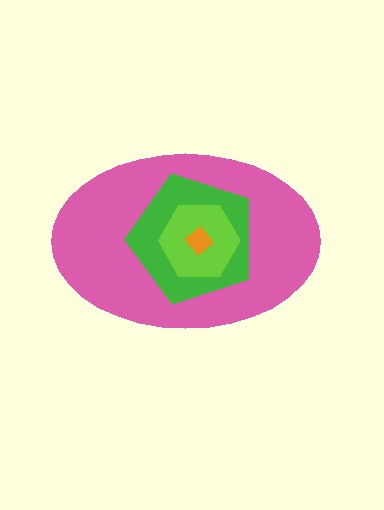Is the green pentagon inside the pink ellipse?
Yes.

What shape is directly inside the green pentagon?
The lime hexagon.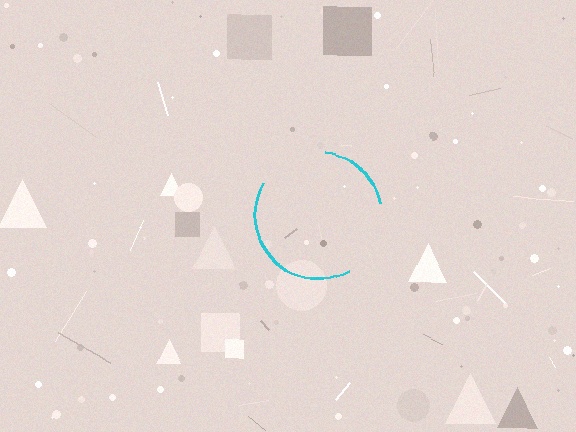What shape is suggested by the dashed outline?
The dashed outline suggests a circle.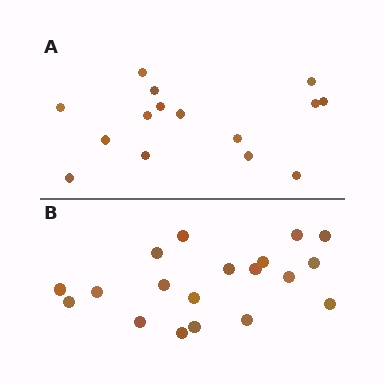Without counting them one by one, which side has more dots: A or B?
Region B (the bottom region) has more dots.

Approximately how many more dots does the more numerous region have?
Region B has about 4 more dots than region A.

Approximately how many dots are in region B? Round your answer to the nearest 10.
About 20 dots. (The exact count is 19, which rounds to 20.)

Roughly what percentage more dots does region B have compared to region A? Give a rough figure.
About 25% more.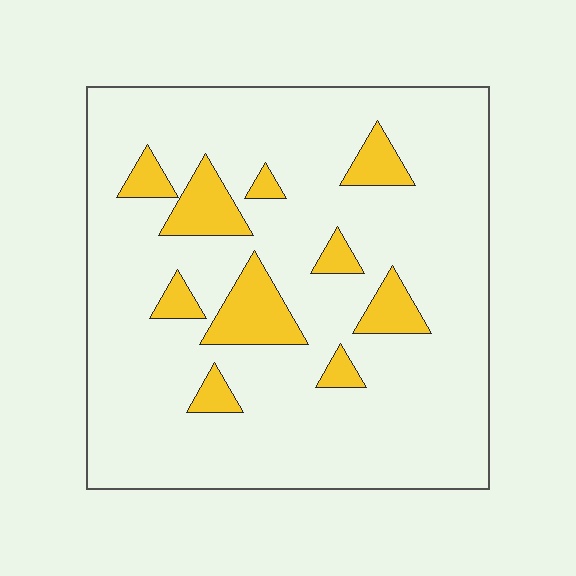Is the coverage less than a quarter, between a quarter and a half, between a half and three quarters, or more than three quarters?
Less than a quarter.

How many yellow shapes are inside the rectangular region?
10.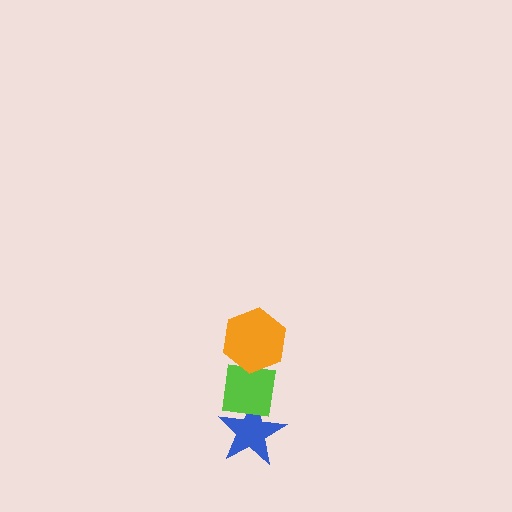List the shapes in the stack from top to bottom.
From top to bottom: the orange hexagon, the lime square, the blue star.